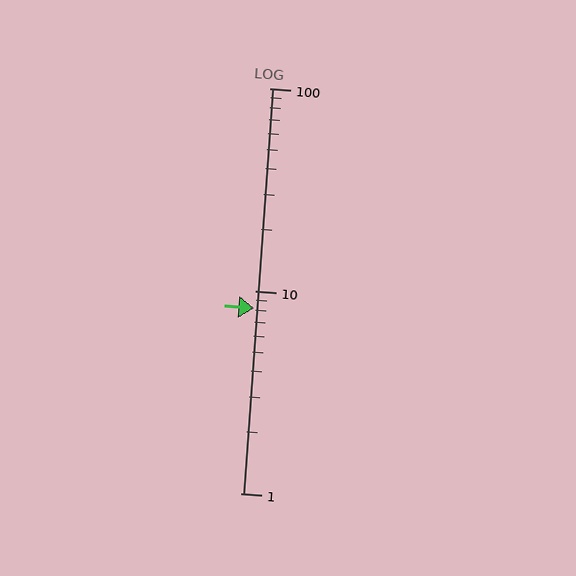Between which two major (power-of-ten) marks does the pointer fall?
The pointer is between 1 and 10.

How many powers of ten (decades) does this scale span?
The scale spans 2 decades, from 1 to 100.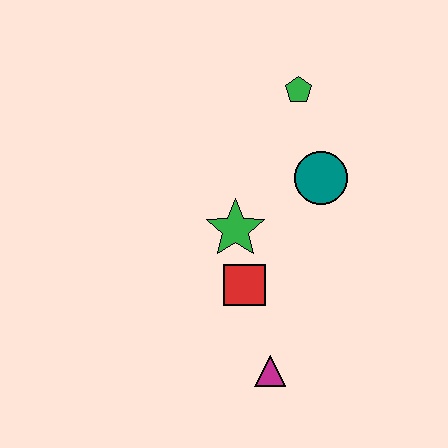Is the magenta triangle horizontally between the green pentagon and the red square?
Yes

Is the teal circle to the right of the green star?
Yes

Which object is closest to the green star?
The red square is closest to the green star.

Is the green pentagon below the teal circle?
No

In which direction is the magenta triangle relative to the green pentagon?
The magenta triangle is below the green pentagon.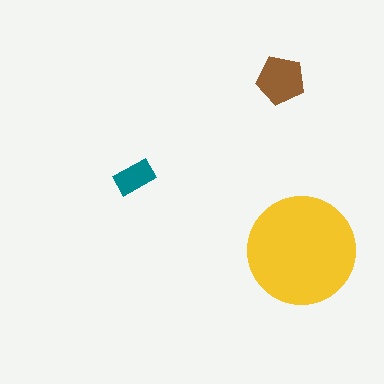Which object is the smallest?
The teal rectangle.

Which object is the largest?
The yellow circle.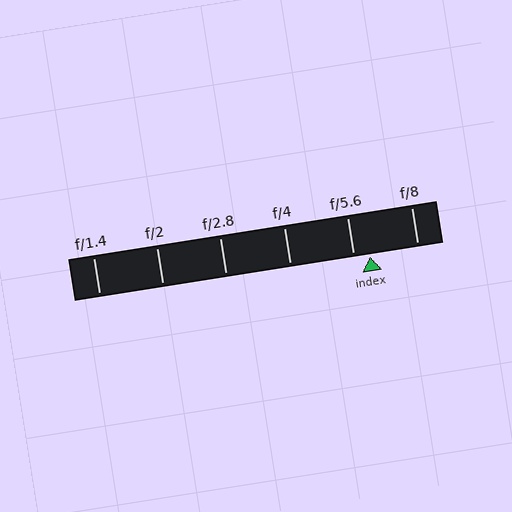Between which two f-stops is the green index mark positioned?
The index mark is between f/5.6 and f/8.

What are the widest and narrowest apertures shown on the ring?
The widest aperture shown is f/1.4 and the narrowest is f/8.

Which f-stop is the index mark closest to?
The index mark is closest to f/5.6.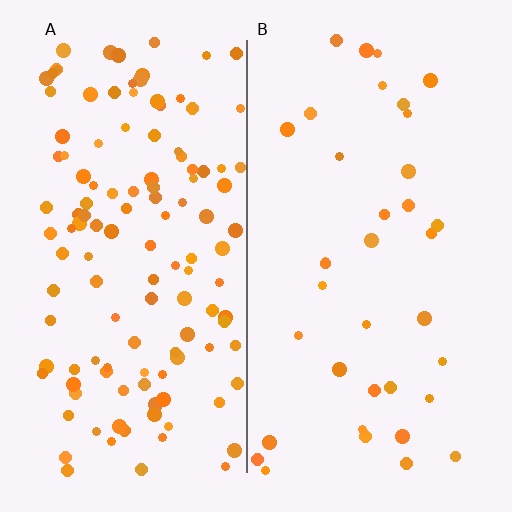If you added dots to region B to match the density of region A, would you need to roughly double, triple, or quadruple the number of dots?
Approximately triple.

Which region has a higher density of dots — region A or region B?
A (the left).